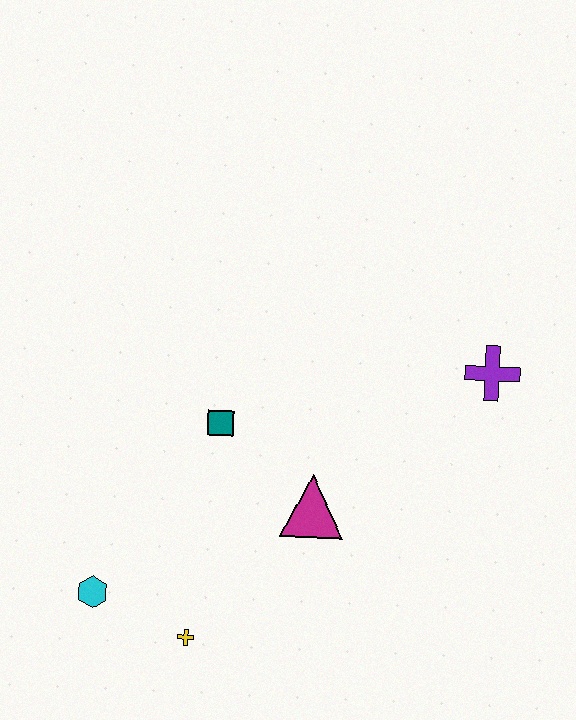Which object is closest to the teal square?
The magenta triangle is closest to the teal square.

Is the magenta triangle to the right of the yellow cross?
Yes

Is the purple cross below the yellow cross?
No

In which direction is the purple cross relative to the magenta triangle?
The purple cross is to the right of the magenta triangle.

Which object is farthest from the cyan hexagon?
The purple cross is farthest from the cyan hexagon.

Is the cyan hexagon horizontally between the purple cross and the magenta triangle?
No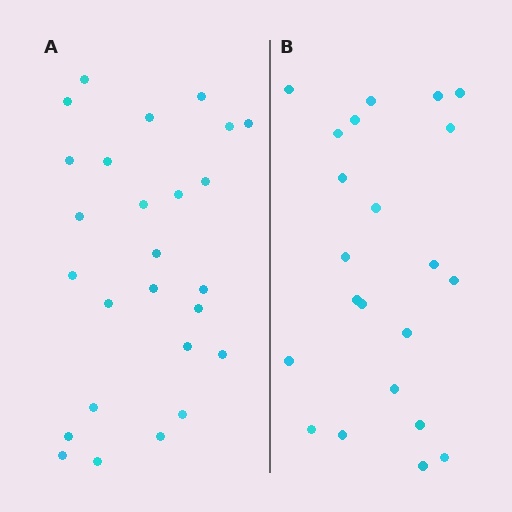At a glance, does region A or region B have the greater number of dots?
Region A (the left region) has more dots.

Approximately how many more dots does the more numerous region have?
Region A has about 4 more dots than region B.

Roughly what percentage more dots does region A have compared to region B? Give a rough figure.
About 20% more.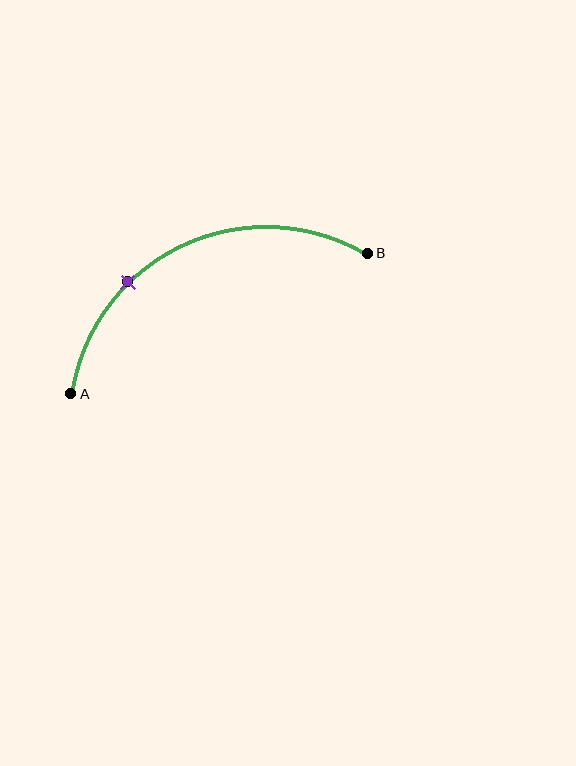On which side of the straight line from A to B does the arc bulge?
The arc bulges above the straight line connecting A and B.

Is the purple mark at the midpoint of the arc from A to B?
No. The purple mark lies on the arc but is closer to endpoint A. The arc midpoint would be at the point on the curve equidistant along the arc from both A and B.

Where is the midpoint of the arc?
The arc midpoint is the point on the curve farthest from the straight line joining A and B. It sits above that line.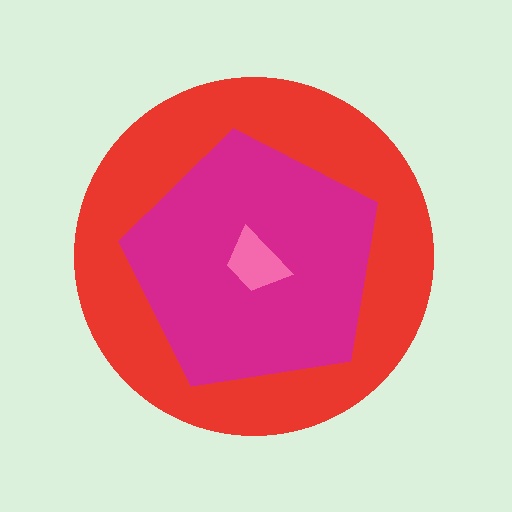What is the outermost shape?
The red circle.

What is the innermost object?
The pink trapezoid.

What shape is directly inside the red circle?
The magenta pentagon.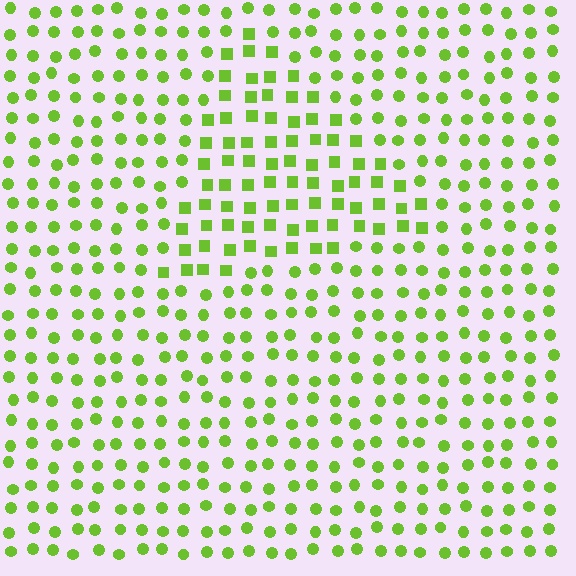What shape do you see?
I see a triangle.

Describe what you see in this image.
The image is filled with small lime elements arranged in a uniform grid. A triangle-shaped region contains squares, while the surrounding area contains circles. The boundary is defined purely by the change in element shape.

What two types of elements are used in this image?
The image uses squares inside the triangle region and circles outside it.